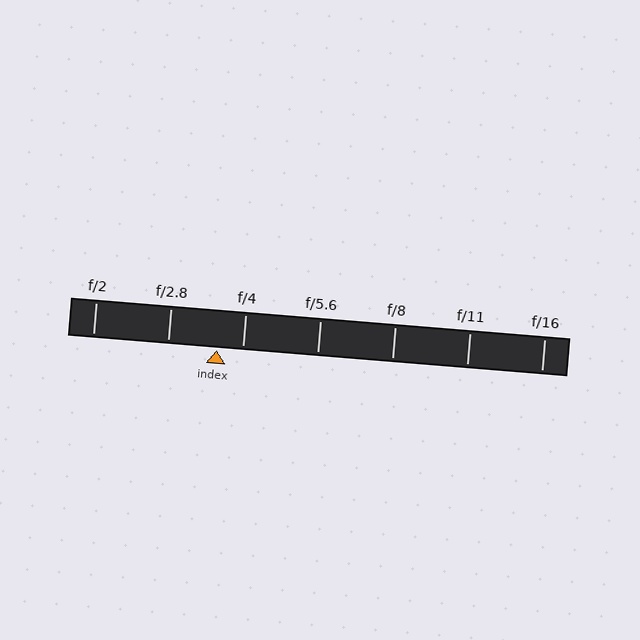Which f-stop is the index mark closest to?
The index mark is closest to f/4.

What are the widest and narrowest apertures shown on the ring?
The widest aperture shown is f/2 and the narrowest is f/16.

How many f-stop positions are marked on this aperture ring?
There are 7 f-stop positions marked.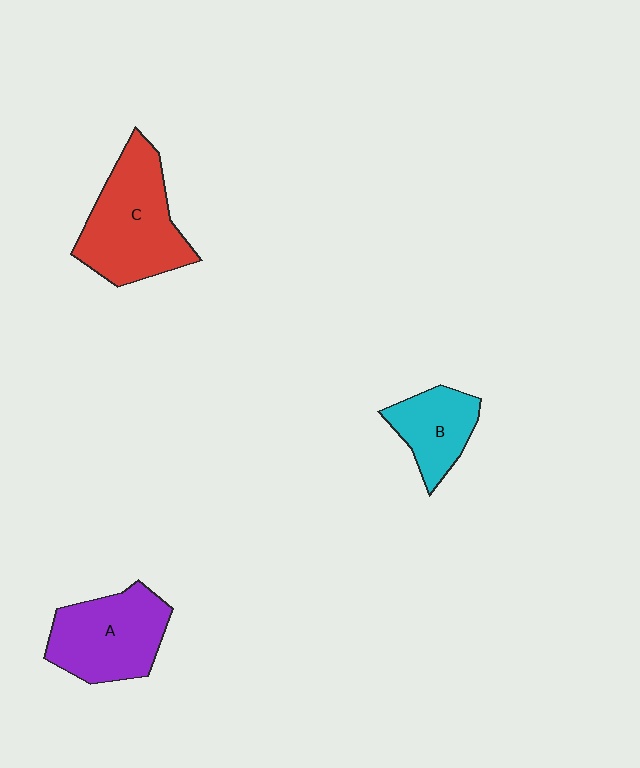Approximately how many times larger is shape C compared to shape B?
Approximately 1.8 times.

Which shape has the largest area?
Shape C (red).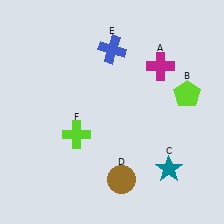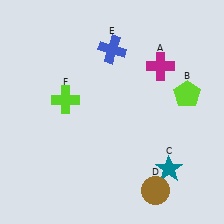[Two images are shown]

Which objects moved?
The objects that moved are: the brown circle (D), the lime cross (F).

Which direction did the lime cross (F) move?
The lime cross (F) moved up.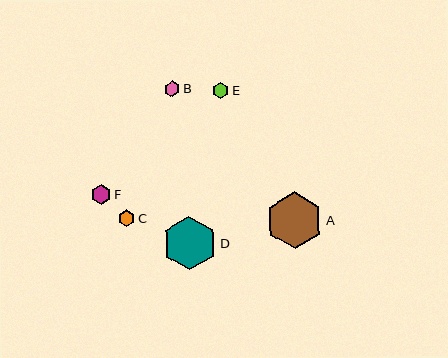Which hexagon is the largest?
Hexagon A is the largest with a size of approximately 57 pixels.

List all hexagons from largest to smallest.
From largest to smallest: A, D, F, C, E, B.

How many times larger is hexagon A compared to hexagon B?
Hexagon A is approximately 3.7 times the size of hexagon B.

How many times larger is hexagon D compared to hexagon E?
Hexagon D is approximately 3.3 times the size of hexagon E.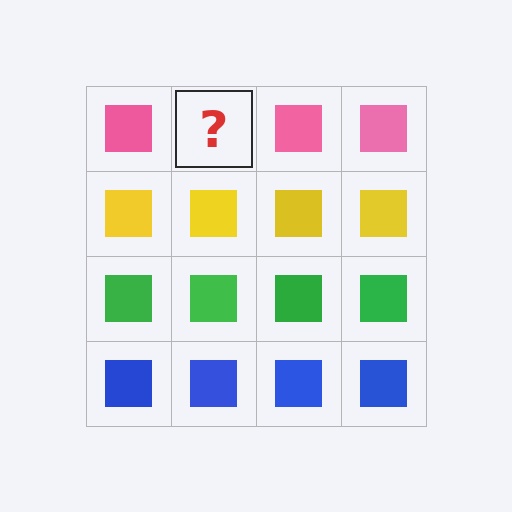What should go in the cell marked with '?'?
The missing cell should contain a pink square.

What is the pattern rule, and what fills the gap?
The rule is that each row has a consistent color. The gap should be filled with a pink square.